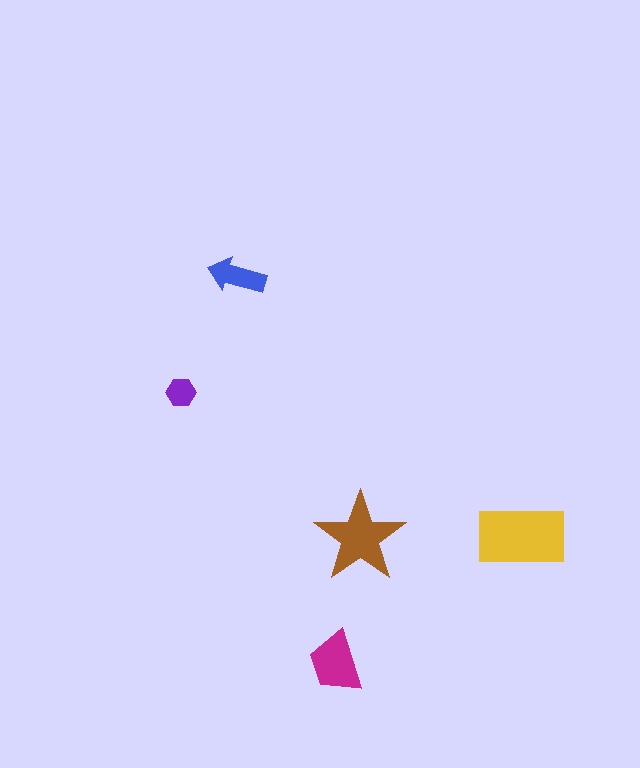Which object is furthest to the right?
The yellow rectangle is rightmost.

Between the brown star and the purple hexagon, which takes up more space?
The brown star.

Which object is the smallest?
The purple hexagon.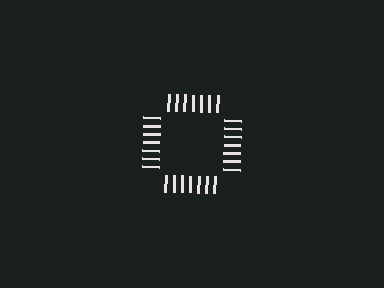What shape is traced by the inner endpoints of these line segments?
An illusory square — the line segments terminate on its edges but no continuous stroke is drawn.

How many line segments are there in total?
28 — 7 along each of the 4 edges.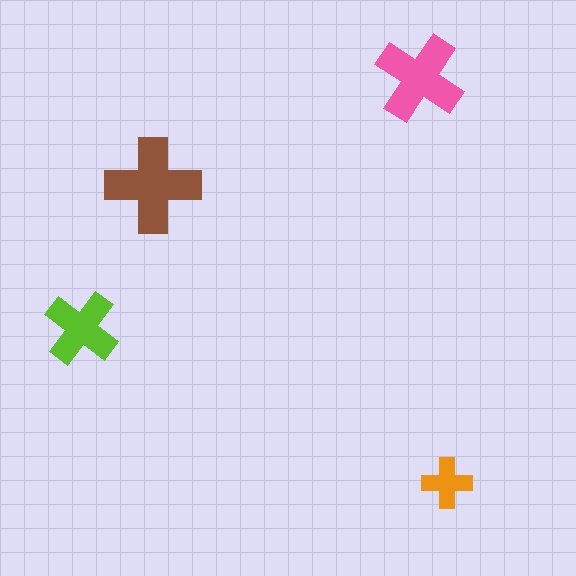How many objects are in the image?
There are 4 objects in the image.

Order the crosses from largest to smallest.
the brown one, the pink one, the lime one, the orange one.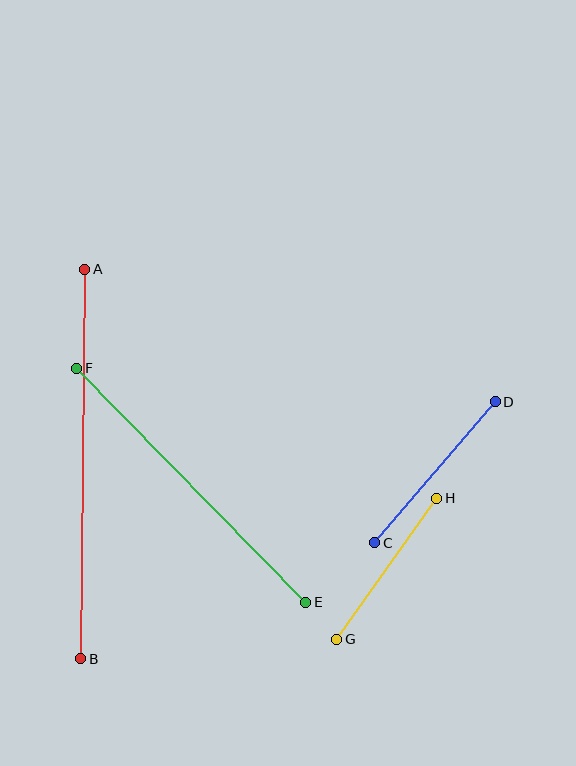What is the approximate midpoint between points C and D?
The midpoint is at approximately (435, 472) pixels.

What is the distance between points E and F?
The distance is approximately 328 pixels.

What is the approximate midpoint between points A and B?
The midpoint is at approximately (83, 464) pixels.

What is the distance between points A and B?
The distance is approximately 390 pixels.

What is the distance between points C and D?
The distance is approximately 186 pixels.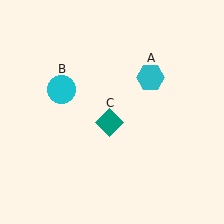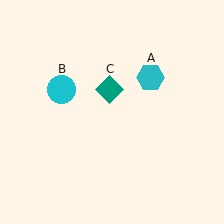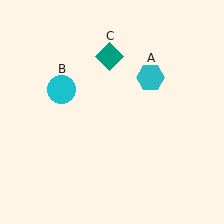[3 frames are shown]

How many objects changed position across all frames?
1 object changed position: teal diamond (object C).